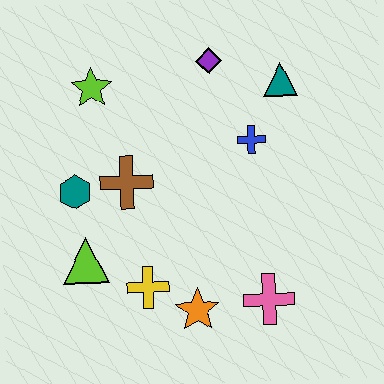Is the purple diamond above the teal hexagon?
Yes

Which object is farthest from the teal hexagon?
The teal triangle is farthest from the teal hexagon.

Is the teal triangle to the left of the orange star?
No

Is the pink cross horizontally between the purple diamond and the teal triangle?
Yes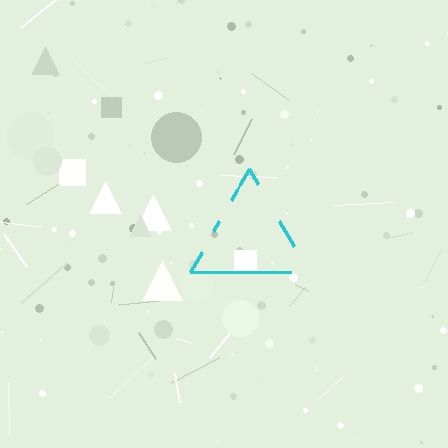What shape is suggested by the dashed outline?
The dashed outline suggests a triangle.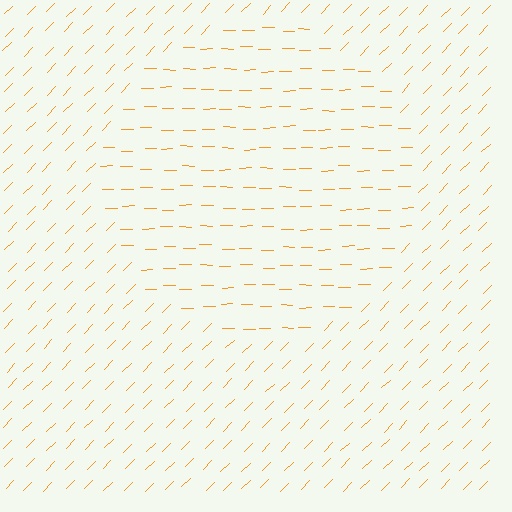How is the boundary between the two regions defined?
The boundary is defined purely by a change in line orientation (approximately 45 degrees difference). All lines are the same color and thickness.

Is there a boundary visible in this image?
Yes, there is a texture boundary formed by a change in line orientation.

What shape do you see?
I see a circle.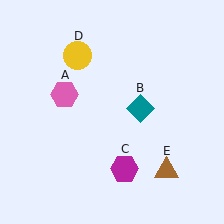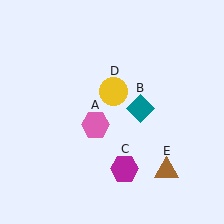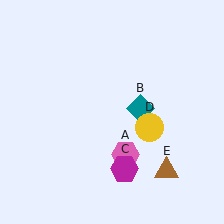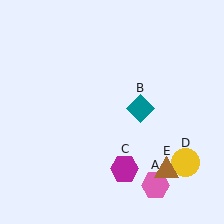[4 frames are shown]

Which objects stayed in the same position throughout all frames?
Teal diamond (object B) and magenta hexagon (object C) and brown triangle (object E) remained stationary.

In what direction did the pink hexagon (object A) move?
The pink hexagon (object A) moved down and to the right.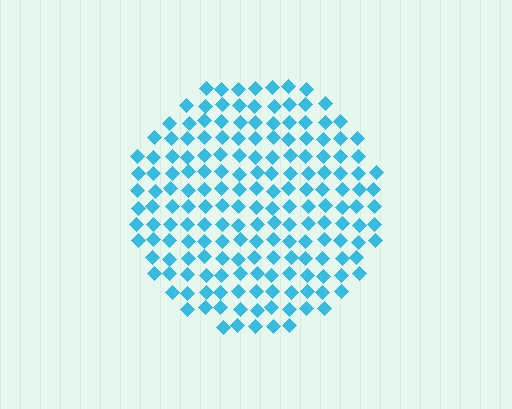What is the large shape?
The large shape is a circle.